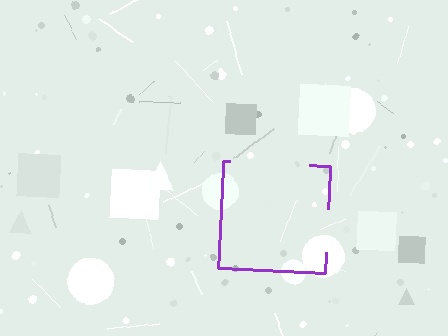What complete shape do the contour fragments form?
The contour fragments form a square.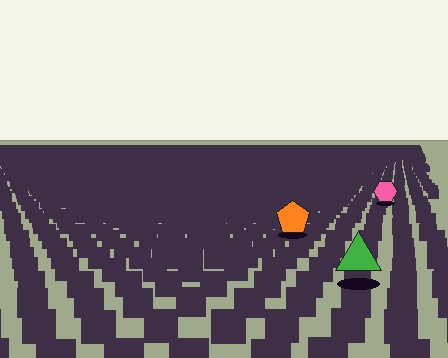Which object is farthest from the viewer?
The pink hexagon is farthest from the viewer. It appears smaller and the ground texture around it is denser.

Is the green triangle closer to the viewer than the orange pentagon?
Yes. The green triangle is closer — you can tell from the texture gradient: the ground texture is coarser near it.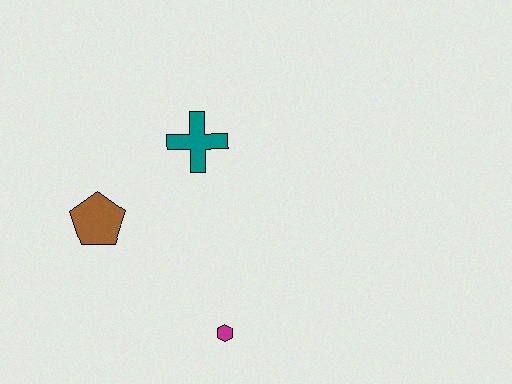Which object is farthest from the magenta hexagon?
The teal cross is farthest from the magenta hexagon.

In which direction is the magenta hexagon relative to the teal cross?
The magenta hexagon is below the teal cross.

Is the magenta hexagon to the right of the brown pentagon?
Yes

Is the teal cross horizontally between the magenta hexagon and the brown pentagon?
Yes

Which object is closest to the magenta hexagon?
The brown pentagon is closest to the magenta hexagon.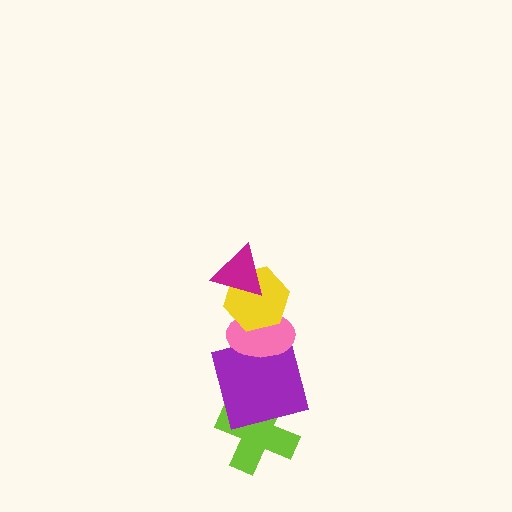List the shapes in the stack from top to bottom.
From top to bottom: the magenta triangle, the yellow hexagon, the pink ellipse, the purple square, the lime cross.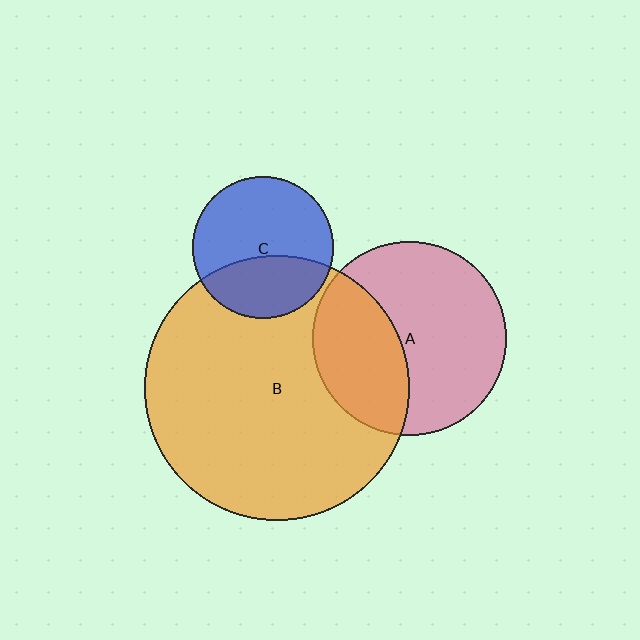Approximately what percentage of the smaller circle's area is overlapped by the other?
Approximately 35%.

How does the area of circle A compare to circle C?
Approximately 1.9 times.